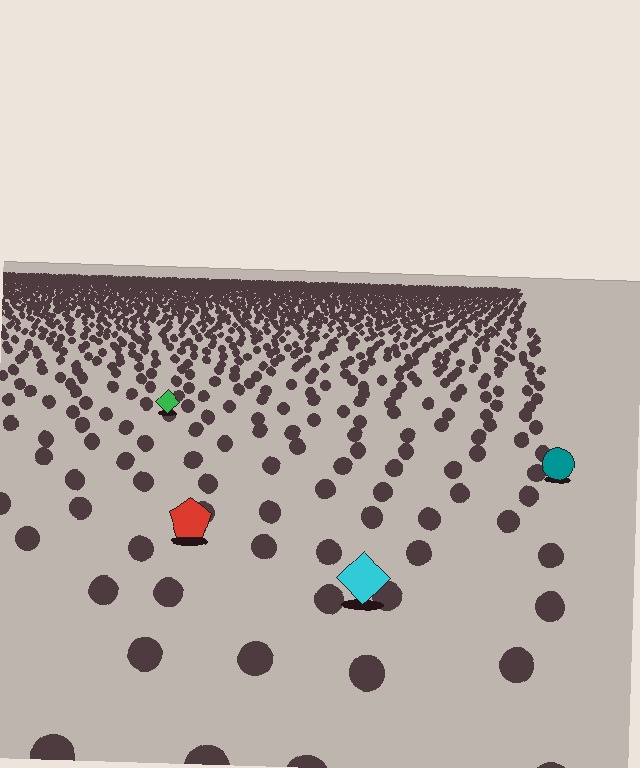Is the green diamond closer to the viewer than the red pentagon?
No. The red pentagon is closer — you can tell from the texture gradient: the ground texture is coarser near it.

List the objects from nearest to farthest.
From nearest to farthest: the cyan diamond, the red pentagon, the teal circle, the green diamond.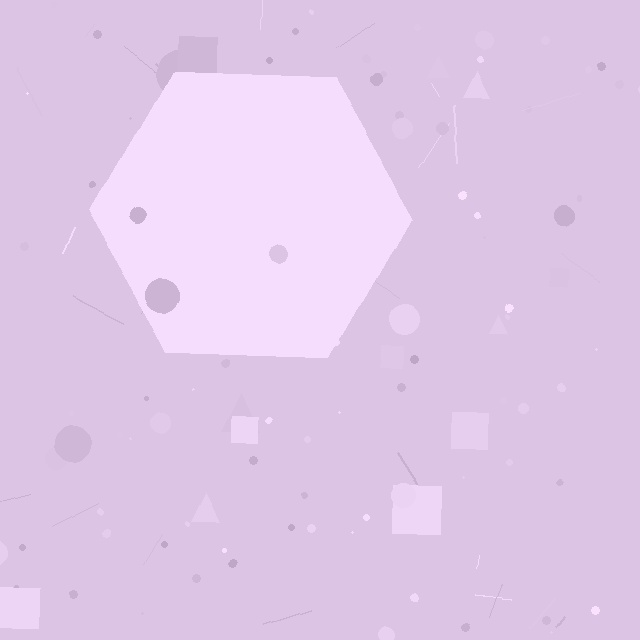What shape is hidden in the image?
A hexagon is hidden in the image.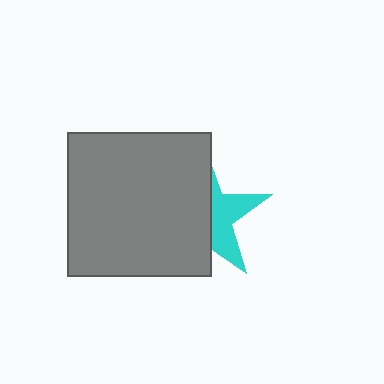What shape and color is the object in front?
The object in front is a gray square.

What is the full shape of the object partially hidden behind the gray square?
The partially hidden object is a cyan star.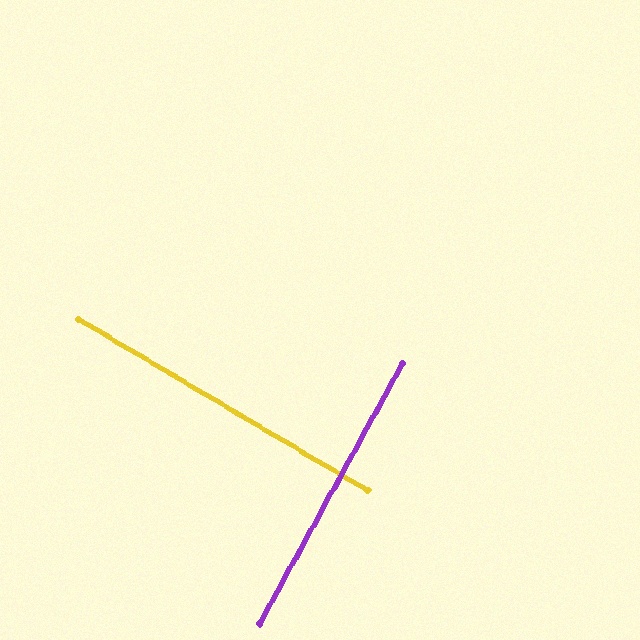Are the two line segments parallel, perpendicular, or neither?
Perpendicular — they meet at approximately 88°.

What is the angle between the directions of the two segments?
Approximately 88 degrees.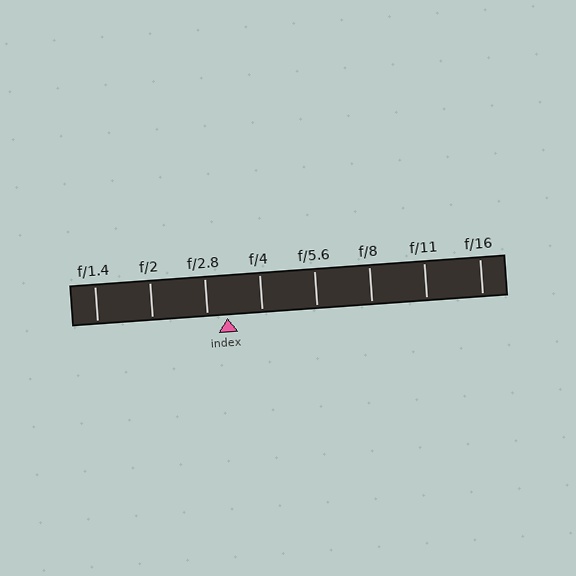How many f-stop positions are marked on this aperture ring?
There are 8 f-stop positions marked.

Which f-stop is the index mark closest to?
The index mark is closest to f/2.8.